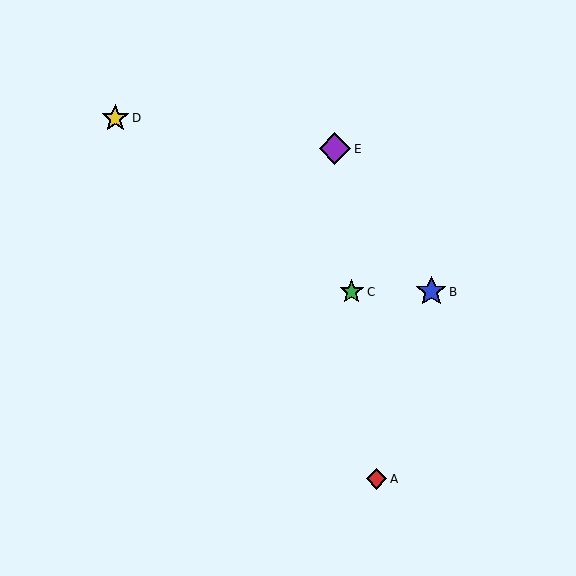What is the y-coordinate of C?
Object C is at y≈292.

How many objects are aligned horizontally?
2 objects (B, C) are aligned horizontally.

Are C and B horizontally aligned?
Yes, both are at y≈292.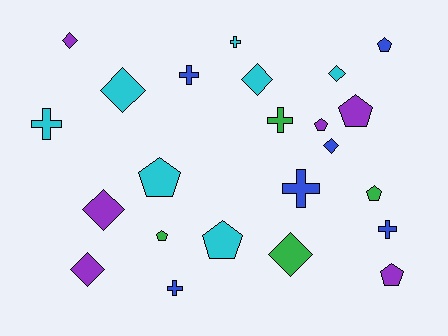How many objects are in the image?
There are 23 objects.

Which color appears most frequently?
Cyan, with 7 objects.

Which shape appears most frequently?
Diamond, with 8 objects.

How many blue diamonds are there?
There is 1 blue diamond.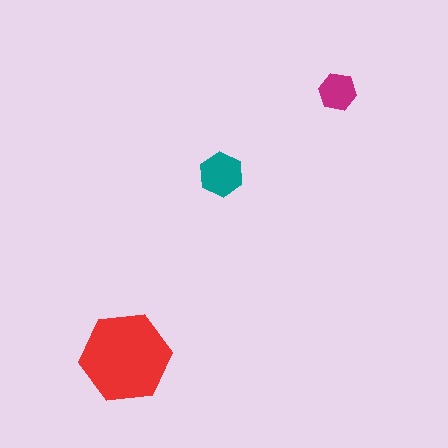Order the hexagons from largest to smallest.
the red one, the teal one, the magenta one.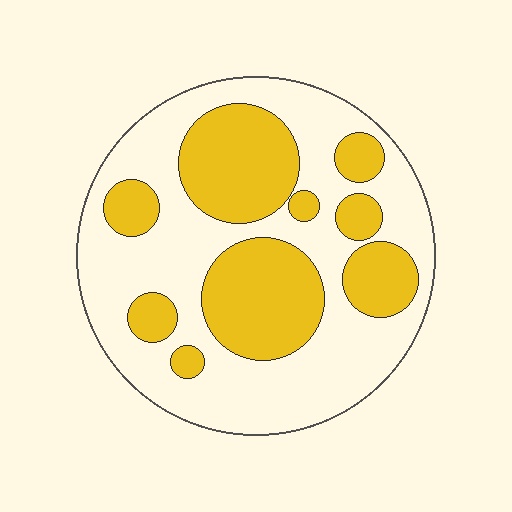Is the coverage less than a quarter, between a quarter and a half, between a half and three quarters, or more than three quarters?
Between a quarter and a half.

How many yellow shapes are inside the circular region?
9.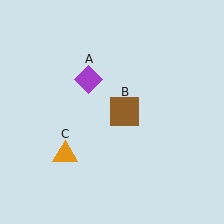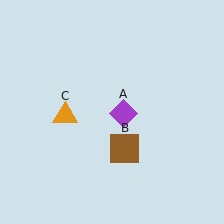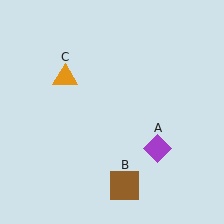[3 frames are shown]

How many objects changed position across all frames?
3 objects changed position: purple diamond (object A), brown square (object B), orange triangle (object C).